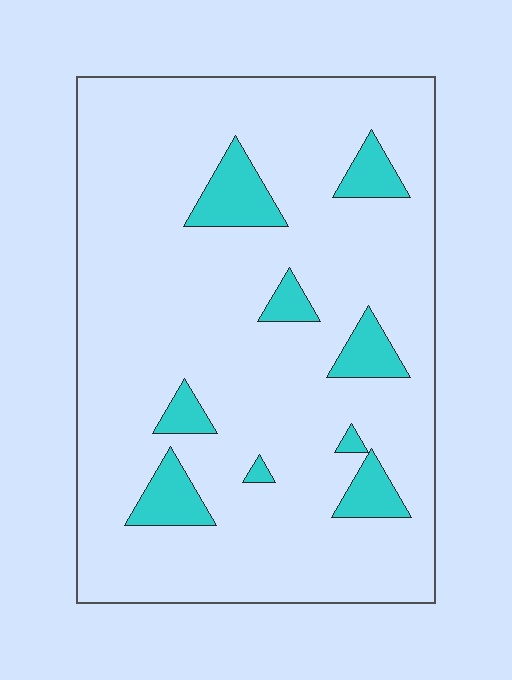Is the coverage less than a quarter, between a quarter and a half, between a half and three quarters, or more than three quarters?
Less than a quarter.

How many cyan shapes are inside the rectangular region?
9.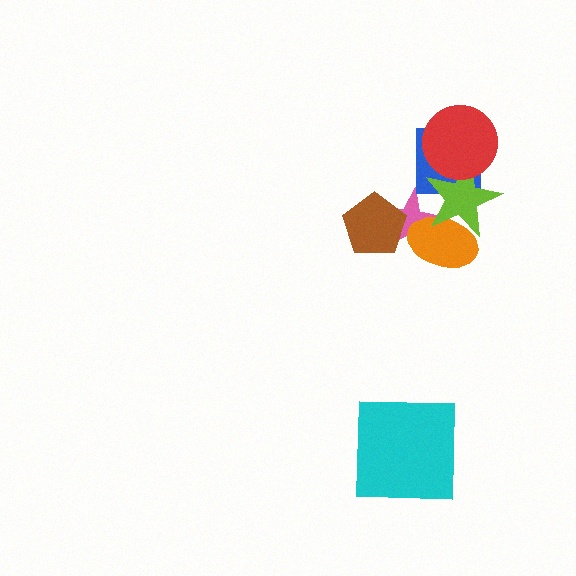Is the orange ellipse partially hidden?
Yes, it is partially covered by another shape.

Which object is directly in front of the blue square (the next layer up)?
The lime star is directly in front of the blue square.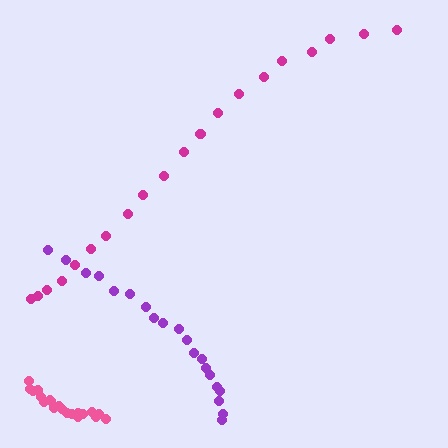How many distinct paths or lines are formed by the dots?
There are 3 distinct paths.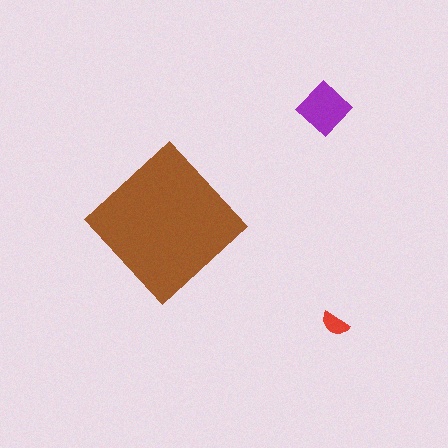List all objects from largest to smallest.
The brown diamond, the purple diamond, the red semicircle.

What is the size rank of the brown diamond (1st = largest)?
1st.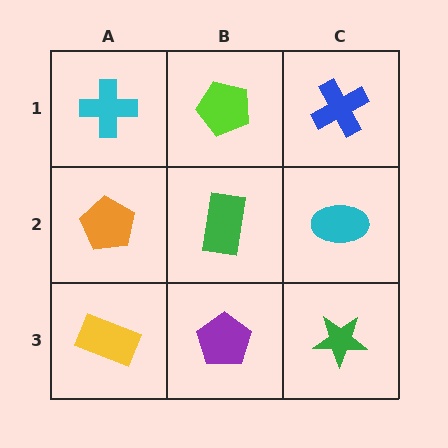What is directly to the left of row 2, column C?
A green rectangle.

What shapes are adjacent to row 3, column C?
A cyan ellipse (row 2, column C), a purple pentagon (row 3, column B).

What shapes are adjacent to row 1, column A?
An orange pentagon (row 2, column A), a lime pentagon (row 1, column B).